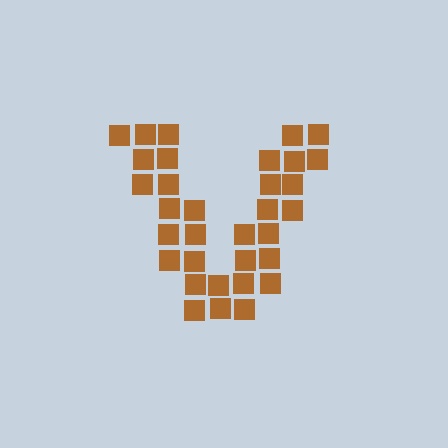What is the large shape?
The large shape is the letter V.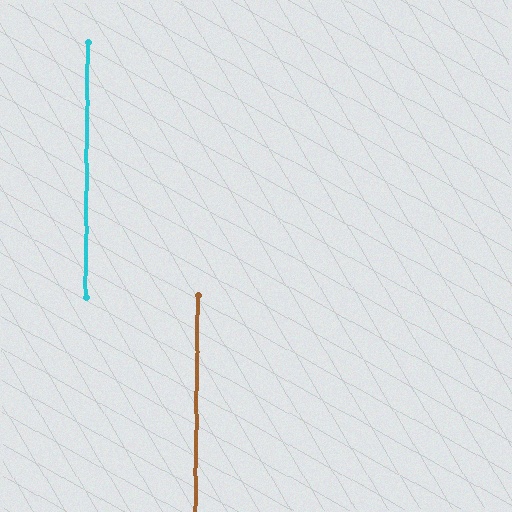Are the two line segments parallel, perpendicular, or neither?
Parallel — their directions differ by only 0.1°.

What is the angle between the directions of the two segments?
Approximately 0 degrees.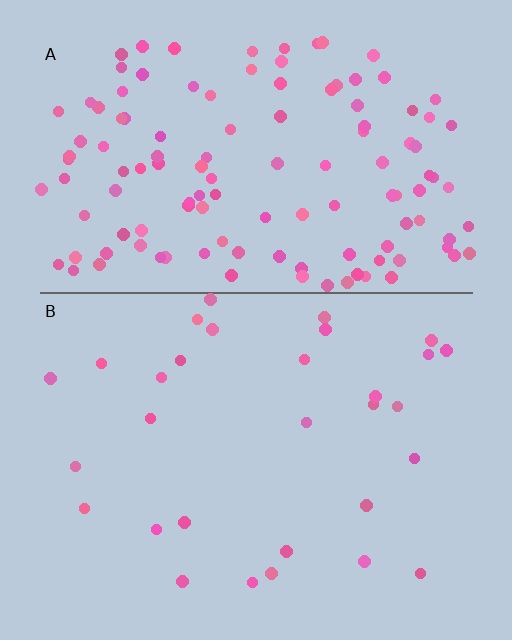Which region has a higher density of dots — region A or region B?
A (the top).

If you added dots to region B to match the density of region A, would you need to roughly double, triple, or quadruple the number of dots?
Approximately quadruple.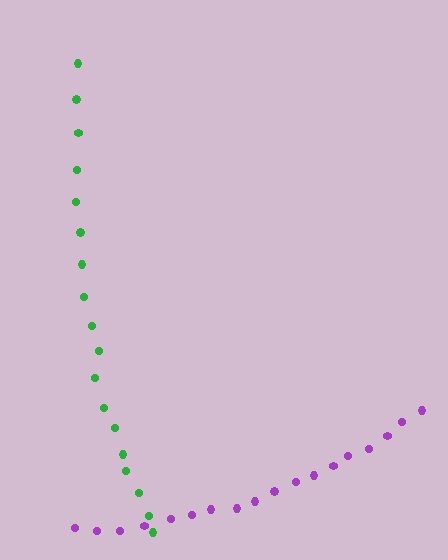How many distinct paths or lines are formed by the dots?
There are 2 distinct paths.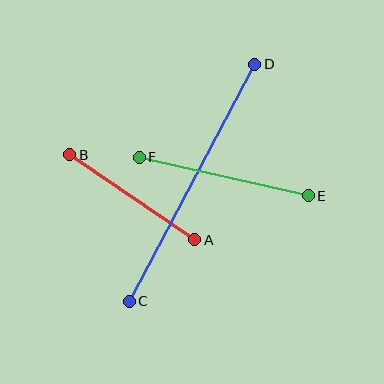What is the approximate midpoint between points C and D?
The midpoint is at approximately (192, 183) pixels.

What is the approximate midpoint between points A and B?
The midpoint is at approximately (132, 197) pixels.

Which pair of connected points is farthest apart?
Points C and D are farthest apart.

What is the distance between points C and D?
The distance is approximately 269 pixels.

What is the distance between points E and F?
The distance is approximately 174 pixels.